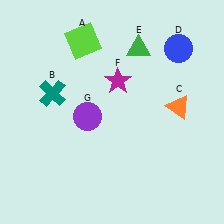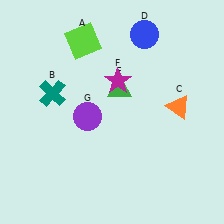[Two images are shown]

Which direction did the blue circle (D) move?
The blue circle (D) moved left.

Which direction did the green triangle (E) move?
The green triangle (E) moved down.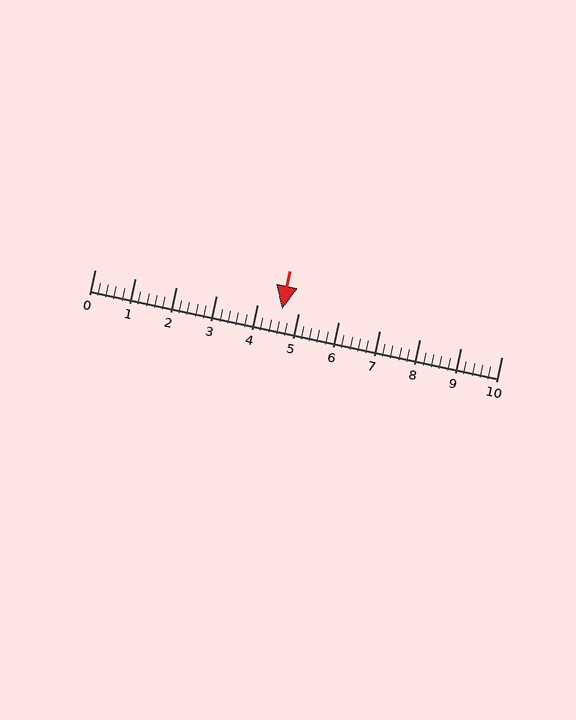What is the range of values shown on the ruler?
The ruler shows values from 0 to 10.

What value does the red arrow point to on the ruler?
The red arrow points to approximately 4.6.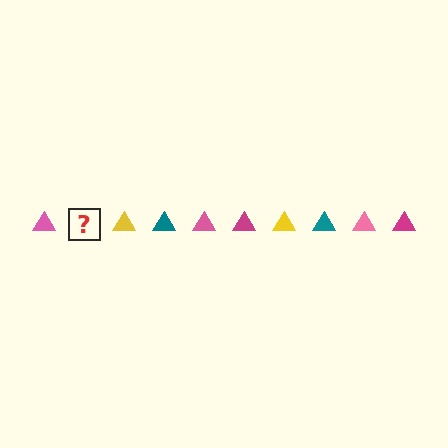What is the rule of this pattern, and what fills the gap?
The rule is that the pattern cycles through pink, magenta, yellow, teal triangles. The gap should be filled with a magenta triangle.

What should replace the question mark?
The question mark should be replaced with a magenta triangle.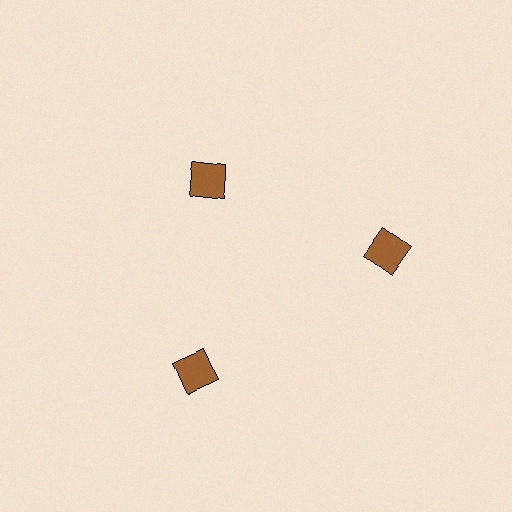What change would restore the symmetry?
The symmetry would be restored by moving it outward, back onto the ring so that all 3 squares sit at equal angles and equal distance from the center.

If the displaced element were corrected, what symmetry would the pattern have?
It would have 3-fold rotational symmetry — the pattern would map onto itself every 120 degrees.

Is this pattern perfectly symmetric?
No. The 3 brown squares are arranged in a ring, but one element near the 11 o'clock position is pulled inward toward the center, breaking the 3-fold rotational symmetry.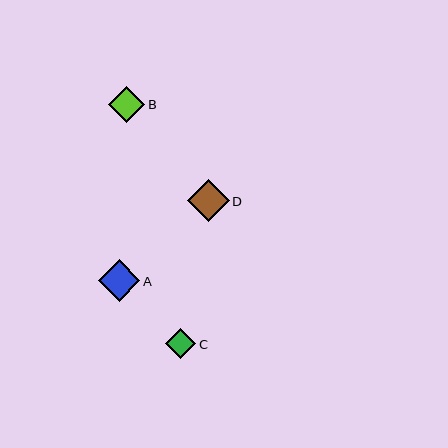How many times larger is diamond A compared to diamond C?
Diamond A is approximately 1.4 times the size of diamond C.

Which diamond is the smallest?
Diamond C is the smallest with a size of approximately 30 pixels.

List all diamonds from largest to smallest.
From largest to smallest: D, A, B, C.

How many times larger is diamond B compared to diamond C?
Diamond B is approximately 1.2 times the size of diamond C.